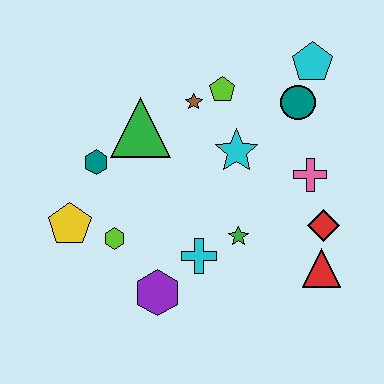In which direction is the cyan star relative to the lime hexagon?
The cyan star is to the right of the lime hexagon.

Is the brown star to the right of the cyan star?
No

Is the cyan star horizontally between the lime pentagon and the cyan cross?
No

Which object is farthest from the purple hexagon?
The cyan pentagon is farthest from the purple hexagon.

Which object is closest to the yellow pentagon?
The lime hexagon is closest to the yellow pentagon.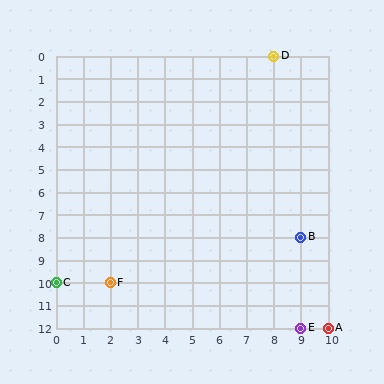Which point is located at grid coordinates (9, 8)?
Point B is at (9, 8).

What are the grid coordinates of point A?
Point A is at grid coordinates (10, 12).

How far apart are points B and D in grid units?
Points B and D are 1 column and 8 rows apart (about 8.1 grid units diagonally).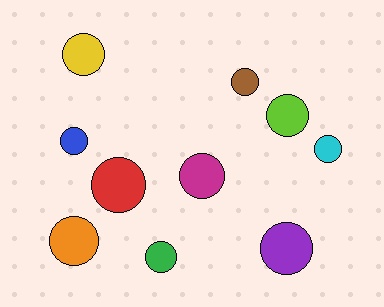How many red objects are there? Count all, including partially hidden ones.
There is 1 red object.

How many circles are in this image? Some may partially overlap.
There are 10 circles.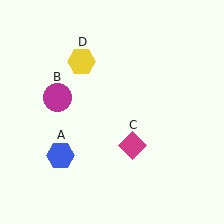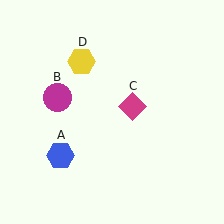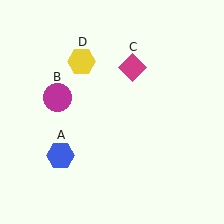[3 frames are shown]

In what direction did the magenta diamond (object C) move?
The magenta diamond (object C) moved up.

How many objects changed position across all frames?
1 object changed position: magenta diamond (object C).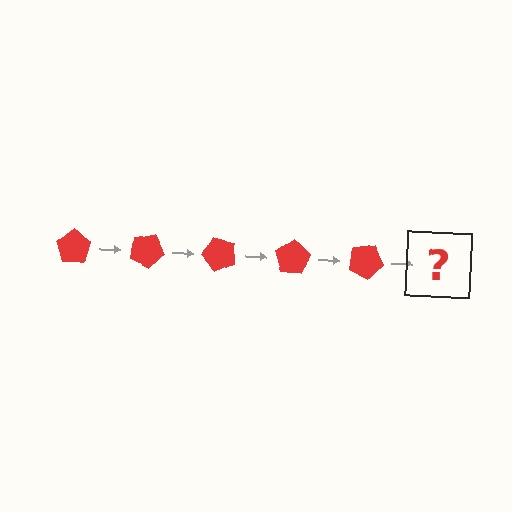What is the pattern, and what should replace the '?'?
The pattern is that the pentagon rotates 25 degrees each step. The '?' should be a red pentagon rotated 125 degrees.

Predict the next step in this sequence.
The next step is a red pentagon rotated 125 degrees.